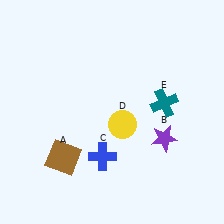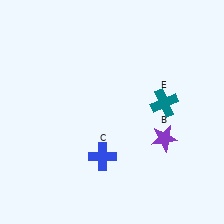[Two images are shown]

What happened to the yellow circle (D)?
The yellow circle (D) was removed in Image 2. It was in the bottom-right area of Image 1.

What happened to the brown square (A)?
The brown square (A) was removed in Image 2. It was in the bottom-left area of Image 1.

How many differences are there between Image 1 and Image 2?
There are 2 differences between the two images.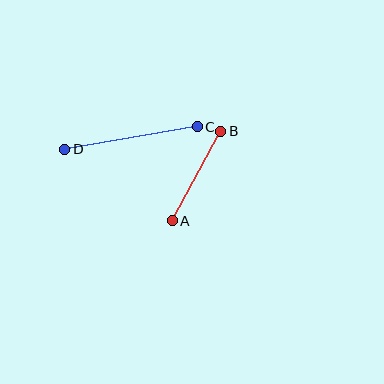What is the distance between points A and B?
The distance is approximately 102 pixels.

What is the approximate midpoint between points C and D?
The midpoint is at approximately (131, 138) pixels.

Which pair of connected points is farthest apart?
Points C and D are farthest apart.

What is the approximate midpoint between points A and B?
The midpoint is at approximately (196, 176) pixels.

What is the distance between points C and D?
The distance is approximately 134 pixels.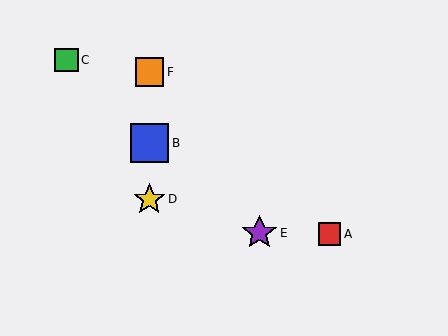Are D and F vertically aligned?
Yes, both are at x≈149.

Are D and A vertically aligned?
No, D is at x≈149 and A is at x≈329.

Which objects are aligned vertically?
Objects B, D, F are aligned vertically.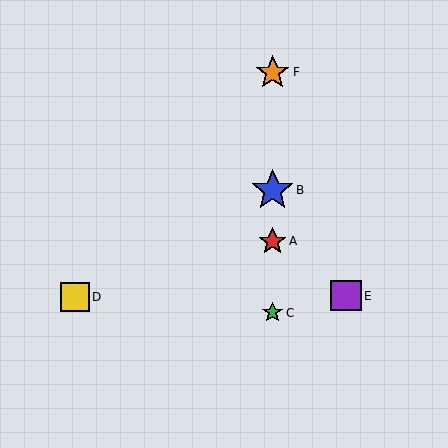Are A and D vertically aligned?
No, A is at x≈273 and D is at x≈75.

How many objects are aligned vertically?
4 objects (A, B, C, F) are aligned vertically.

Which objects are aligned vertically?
Objects A, B, C, F are aligned vertically.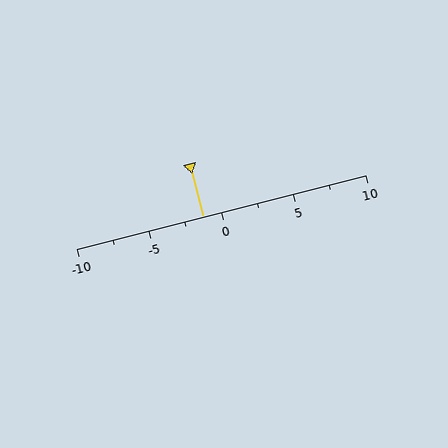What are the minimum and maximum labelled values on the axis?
The axis runs from -10 to 10.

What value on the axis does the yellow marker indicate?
The marker indicates approximately -1.2.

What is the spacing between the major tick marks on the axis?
The major ticks are spaced 5 apart.